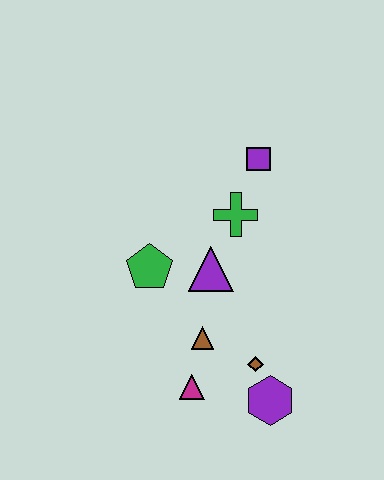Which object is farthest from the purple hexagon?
The purple square is farthest from the purple hexagon.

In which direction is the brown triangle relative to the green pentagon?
The brown triangle is below the green pentagon.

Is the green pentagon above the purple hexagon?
Yes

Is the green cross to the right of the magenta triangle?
Yes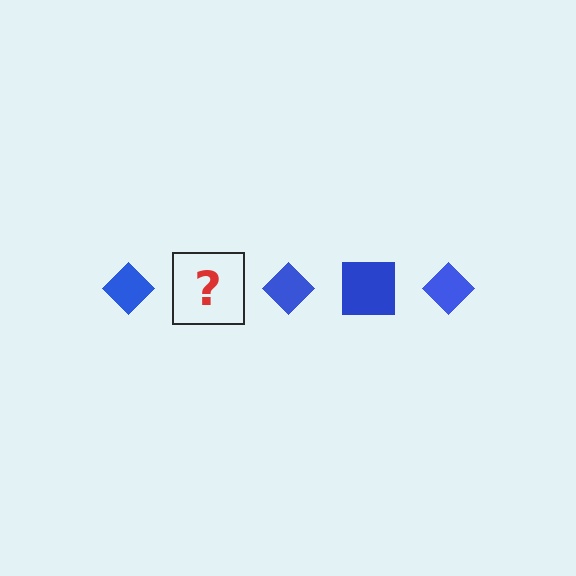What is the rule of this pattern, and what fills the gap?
The rule is that the pattern cycles through diamond, square shapes in blue. The gap should be filled with a blue square.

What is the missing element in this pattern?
The missing element is a blue square.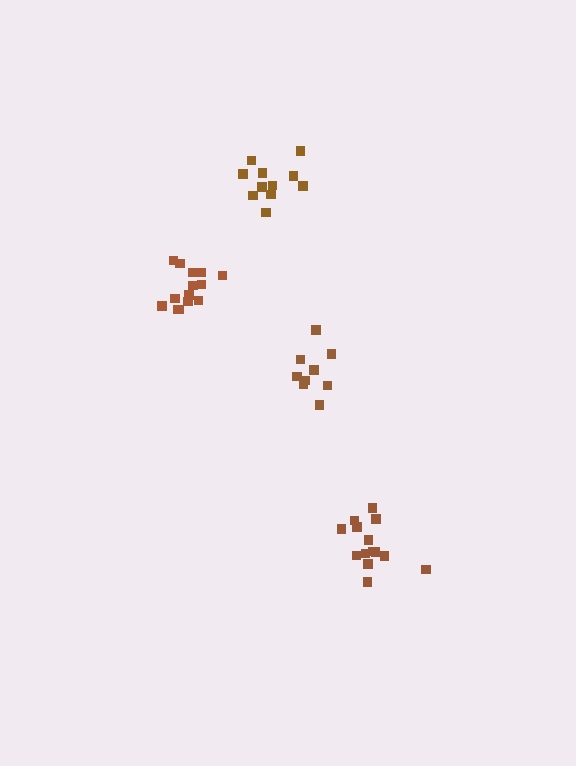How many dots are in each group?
Group 1: 9 dots, Group 2: 11 dots, Group 3: 15 dots, Group 4: 14 dots (49 total).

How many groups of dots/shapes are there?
There are 4 groups.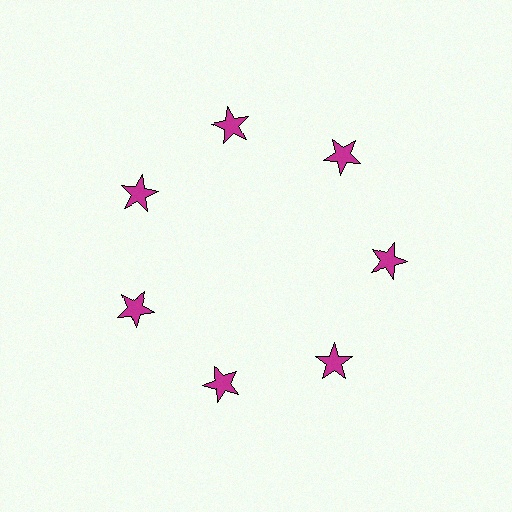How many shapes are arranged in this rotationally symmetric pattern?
There are 7 shapes, arranged in 7 groups of 1.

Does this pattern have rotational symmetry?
Yes, this pattern has 7-fold rotational symmetry. It looks the same after rotating 51 degrees around the center.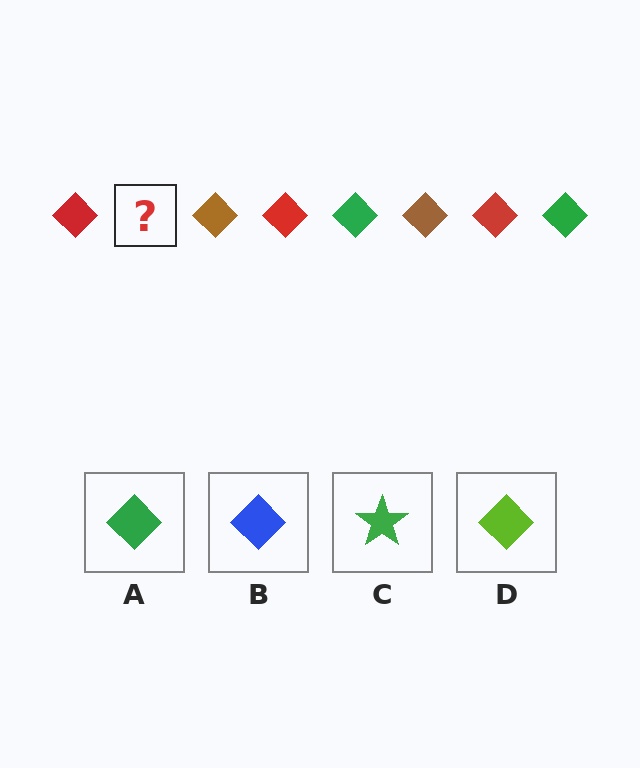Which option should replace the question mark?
Option A.